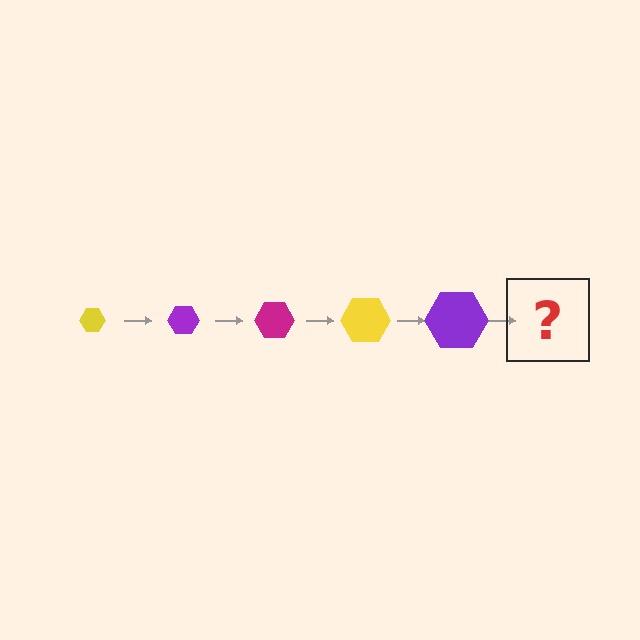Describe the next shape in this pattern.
It should be a magenta hexagon, larger than the previous one.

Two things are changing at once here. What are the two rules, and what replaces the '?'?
The two rules are that the hexagon grows larger each step and the color cycles through yellow, purple, and magenta. The '?' should be a magenta hexagon, larger than the previous one.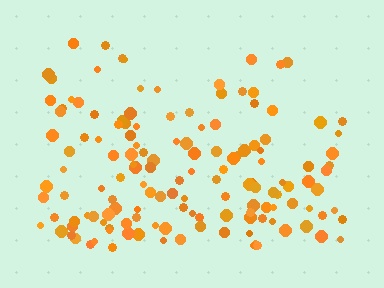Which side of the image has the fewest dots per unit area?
The top.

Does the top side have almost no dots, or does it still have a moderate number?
Still a moderate number, just noticeably fewer than the bottom.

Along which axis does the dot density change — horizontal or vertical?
Vertical.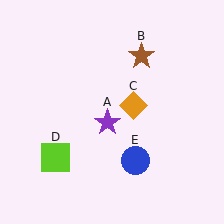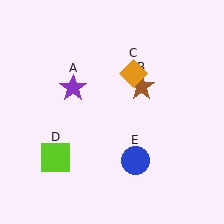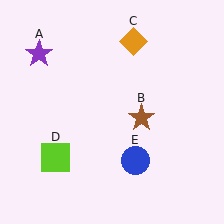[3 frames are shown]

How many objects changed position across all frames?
3 objects changed position: purple star (object A), brown star (object B), orange diamond (object C).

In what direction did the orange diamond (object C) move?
The orange diamond (object C) moved up.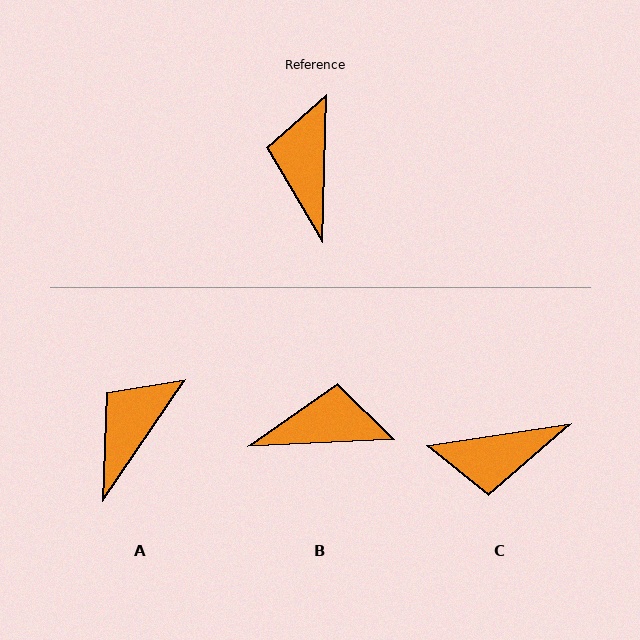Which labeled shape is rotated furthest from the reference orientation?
C, about 100 degrees away.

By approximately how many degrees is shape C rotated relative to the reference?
Approximately 100 degrees counter-clockwise.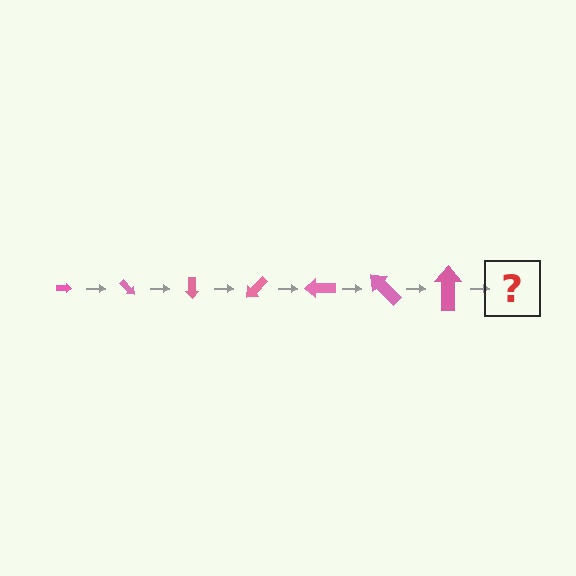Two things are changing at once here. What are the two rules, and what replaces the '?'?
The two rules are that the arrow grows larger each step and it rotates 45 degrees each step. The '?' should be an arrow, larger than the previous one and rotated 315 degrees from the start.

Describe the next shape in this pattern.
It should be an arrow, larger than the previous one and rotated 315 degrees from the start.